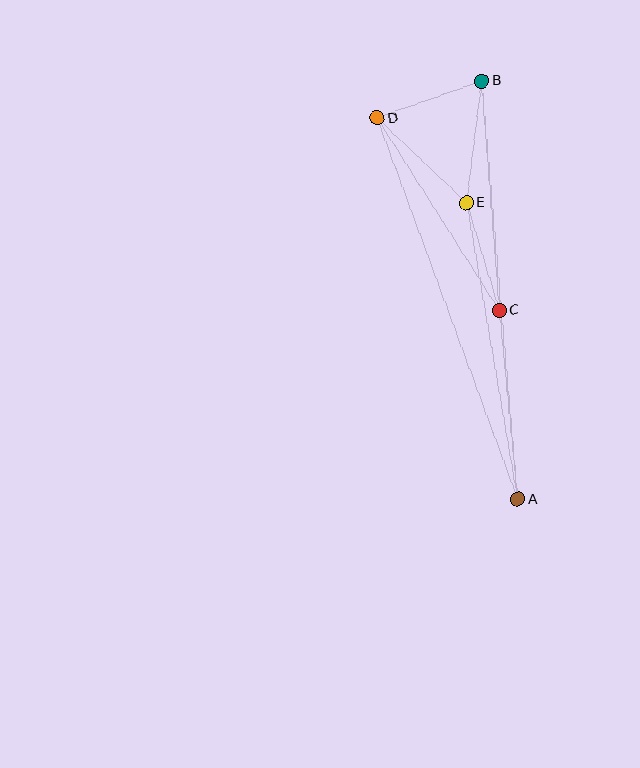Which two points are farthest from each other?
Points A and B are farthest from each other.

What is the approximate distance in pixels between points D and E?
The distance between D and E is approximately 123 pixels.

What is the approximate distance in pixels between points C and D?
The distance between C and D is approximately 228 pixels.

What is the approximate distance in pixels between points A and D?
The distance between A and D is approximately 406 pixels.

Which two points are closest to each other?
Points B and D are closest to each other.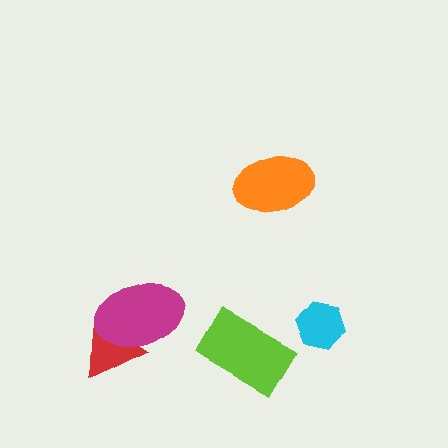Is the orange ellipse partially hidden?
No, no other shape covers it.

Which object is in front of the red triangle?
The magenta ellipse is in front of the red triangle.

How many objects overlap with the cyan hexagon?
0 objects overlap with the cyan hexagon.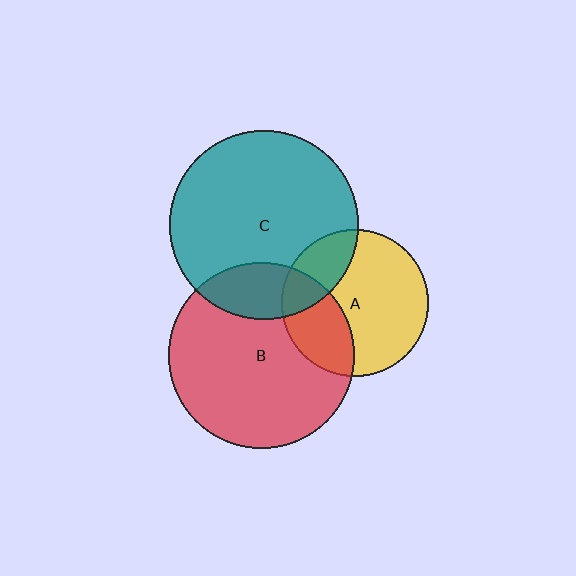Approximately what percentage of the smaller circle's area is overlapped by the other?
Approximately 25%.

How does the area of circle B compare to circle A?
Approximately 1.6 times.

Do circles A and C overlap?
Yes.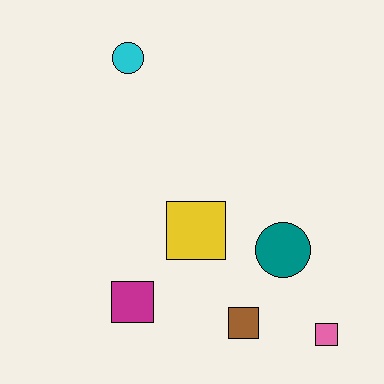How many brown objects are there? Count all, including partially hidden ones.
There is 1 brown object.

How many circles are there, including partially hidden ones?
There are 2 circles.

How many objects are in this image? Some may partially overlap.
There are 6 objects.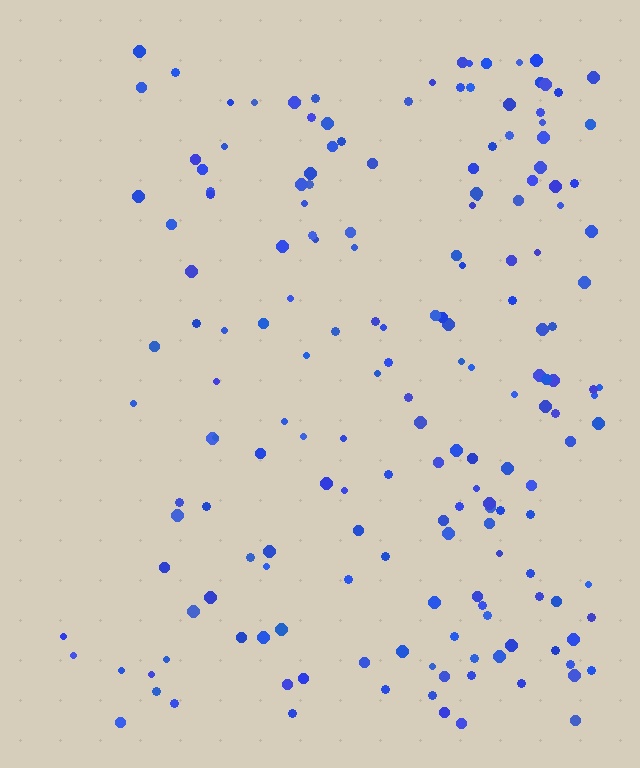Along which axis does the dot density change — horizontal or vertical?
Horizontal.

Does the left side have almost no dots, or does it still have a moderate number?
Still a moderate number, just noticeably fewer than the right.